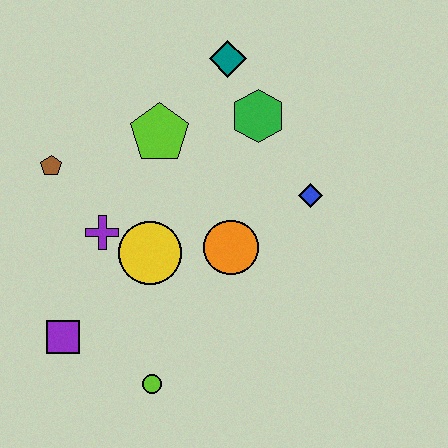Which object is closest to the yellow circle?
The purple cross is closest to the yellow circle.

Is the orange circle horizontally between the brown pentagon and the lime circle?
No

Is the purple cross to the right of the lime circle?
No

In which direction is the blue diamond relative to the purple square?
The blue diamond is to the right of the purple square.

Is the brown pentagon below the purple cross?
No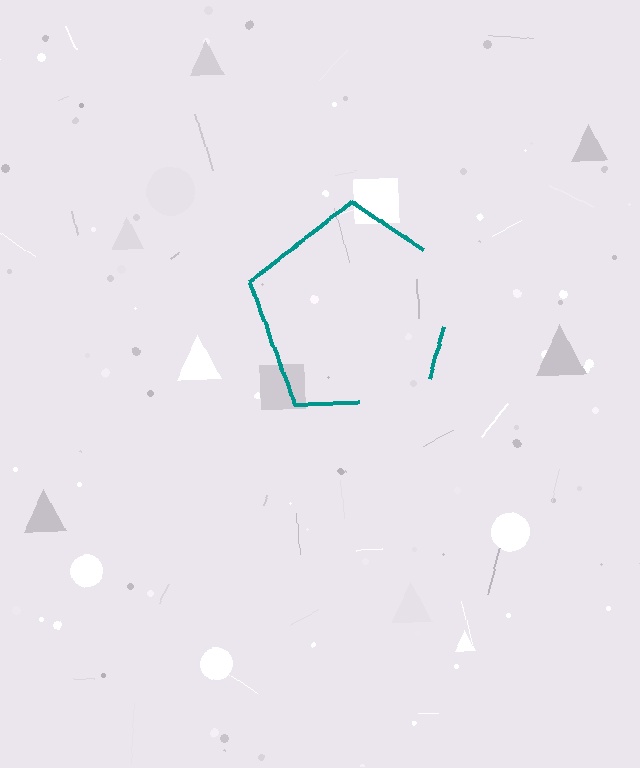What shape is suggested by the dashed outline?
The dashed outline suggests a pentagon.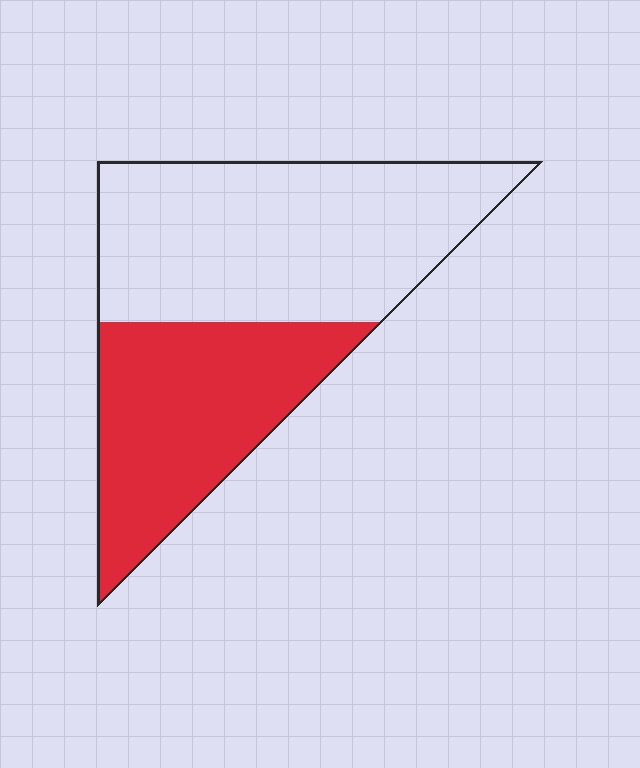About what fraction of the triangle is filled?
About two fifths (2/5).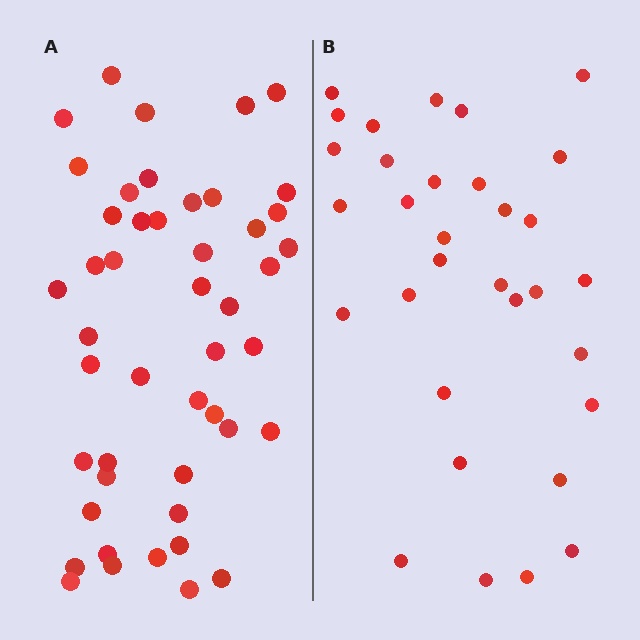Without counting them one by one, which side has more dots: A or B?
Region A (the left region) has more dots.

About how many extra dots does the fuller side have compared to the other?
Region A has approximately 15 more dots than region B.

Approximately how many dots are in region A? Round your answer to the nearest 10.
About 50 dots. (The exact count is 47, which rounds to 50.)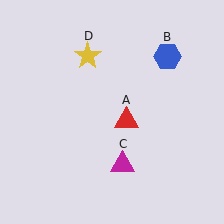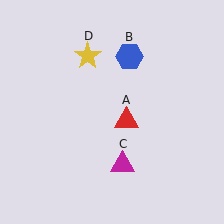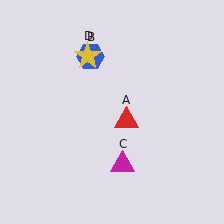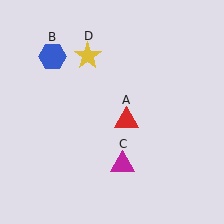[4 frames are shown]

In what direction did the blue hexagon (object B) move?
The blue hexagon (object B) moved left.